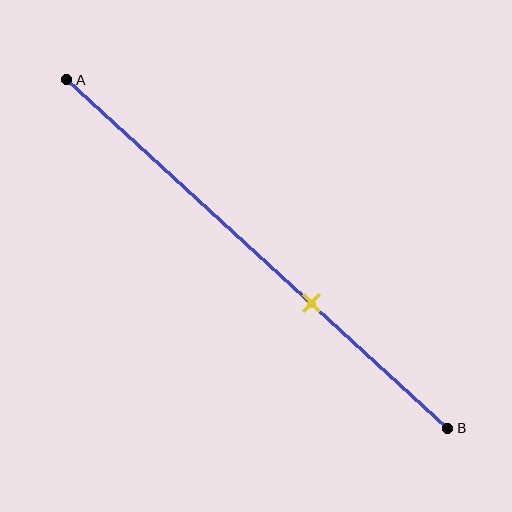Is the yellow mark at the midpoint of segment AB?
No, the mark is at about 65% from A, not at the 50% midpoint.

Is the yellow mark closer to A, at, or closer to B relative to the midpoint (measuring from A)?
The yellow mark is closer to point B than the midpoint of segment AB.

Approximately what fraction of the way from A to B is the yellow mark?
The yellow mark is approximately 65% of the way from A to B.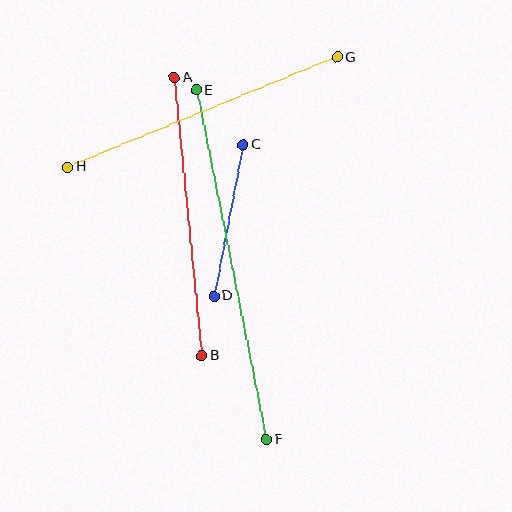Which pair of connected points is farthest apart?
Points E and F are farthest apart.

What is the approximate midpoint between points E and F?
The midpoint is at approximately (231, 265) pixels.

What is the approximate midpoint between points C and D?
The midpoint is at approximately (229, 220) pixels.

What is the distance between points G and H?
The distance is approximately 291 pixels.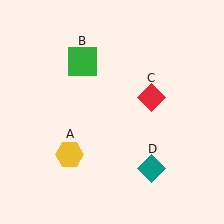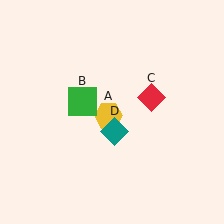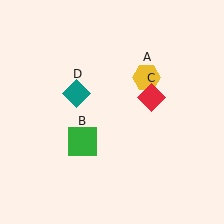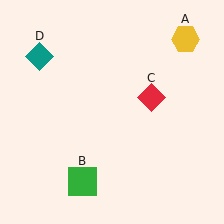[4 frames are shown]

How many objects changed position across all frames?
3 objects changed position: yellow hexagon (object A), green square (object B), teal diamond (object D).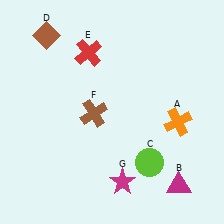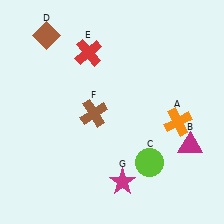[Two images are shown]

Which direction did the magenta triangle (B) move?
The magenta triangle (B) moved up.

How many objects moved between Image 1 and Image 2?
1 object moved between the two images.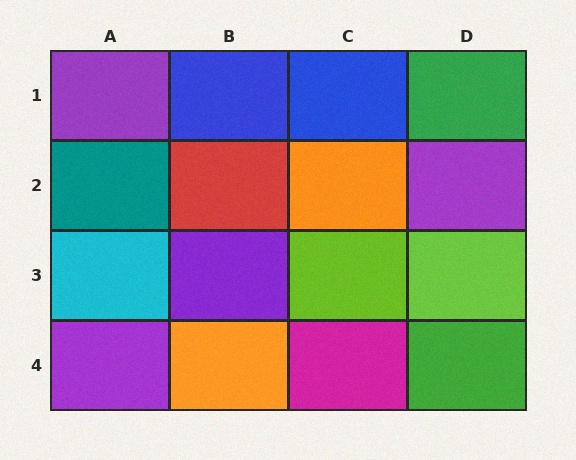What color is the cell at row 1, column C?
Blue.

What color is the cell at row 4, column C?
Magenta.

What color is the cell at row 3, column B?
Purple.